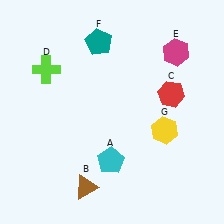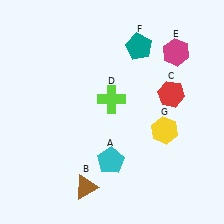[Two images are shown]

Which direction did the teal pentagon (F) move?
The teal pentagon (F) moved right.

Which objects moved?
The objects that moved are: the lime cross (D), the teal pentagon (F).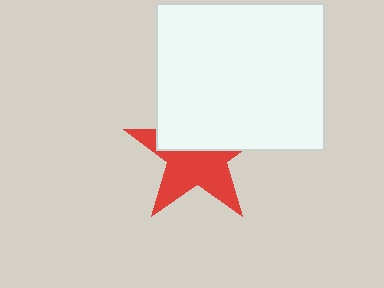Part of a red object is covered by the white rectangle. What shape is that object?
It is a star.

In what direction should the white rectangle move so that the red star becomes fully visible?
The white rectangle should move up. That is the shortest direction to clear the overlap and leave the red star fully visible.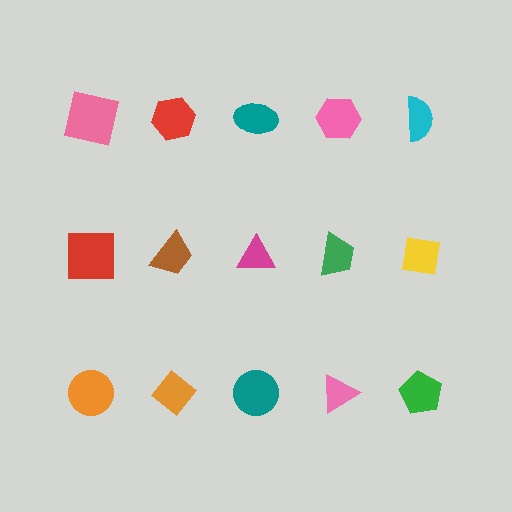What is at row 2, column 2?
A brown trapezoid.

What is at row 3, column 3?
A teal circle.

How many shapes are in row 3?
5 shapes.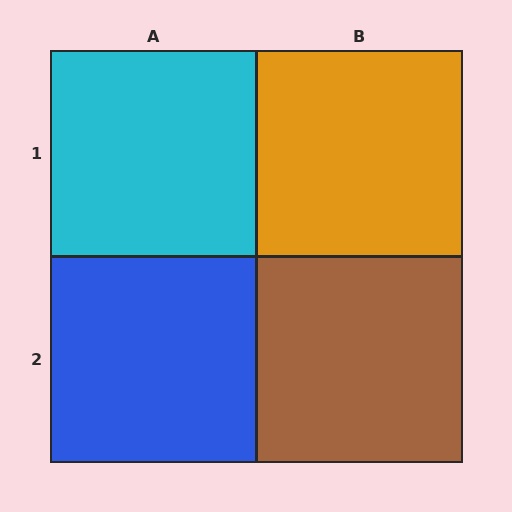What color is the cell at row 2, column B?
Brown.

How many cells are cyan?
1 cell is cyan.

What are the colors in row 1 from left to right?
Cyan, orange.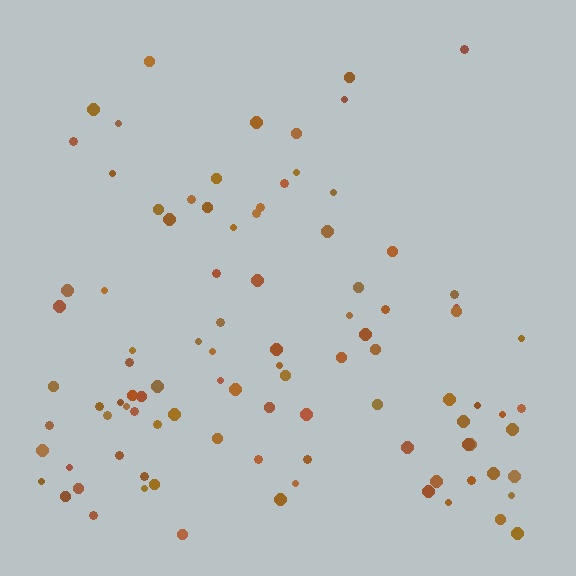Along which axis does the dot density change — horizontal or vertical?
Vertical.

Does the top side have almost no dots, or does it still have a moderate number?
Still a moderate number, just noticeably fewer than the bottom.